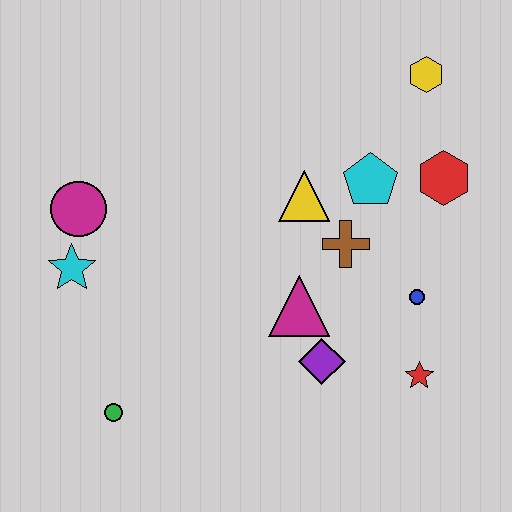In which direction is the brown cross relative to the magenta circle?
The brown cross is to the right of the magenta circle.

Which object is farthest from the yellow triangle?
The green circle is farthest from the yellow triangle.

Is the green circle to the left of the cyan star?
No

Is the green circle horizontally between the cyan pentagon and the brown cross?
No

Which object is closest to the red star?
The blue circle is closest to the red star.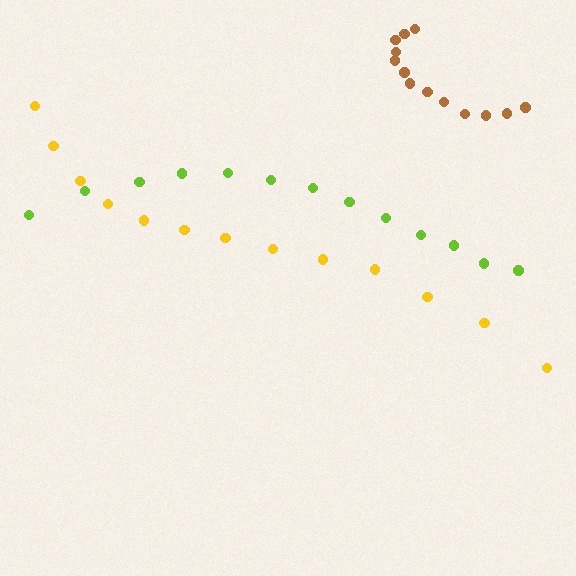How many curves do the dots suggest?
There are 3 distinct paths.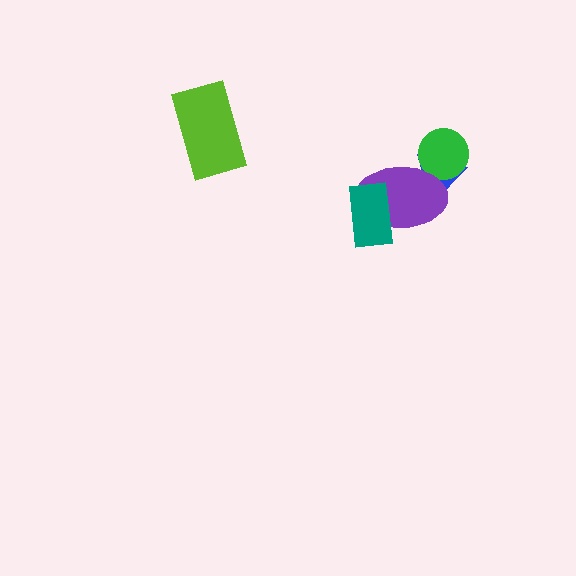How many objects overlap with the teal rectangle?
1 object overlaps with the teal rectangle.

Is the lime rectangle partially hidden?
No, no other shape covers it.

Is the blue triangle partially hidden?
Yes, it is partially covered by another shape.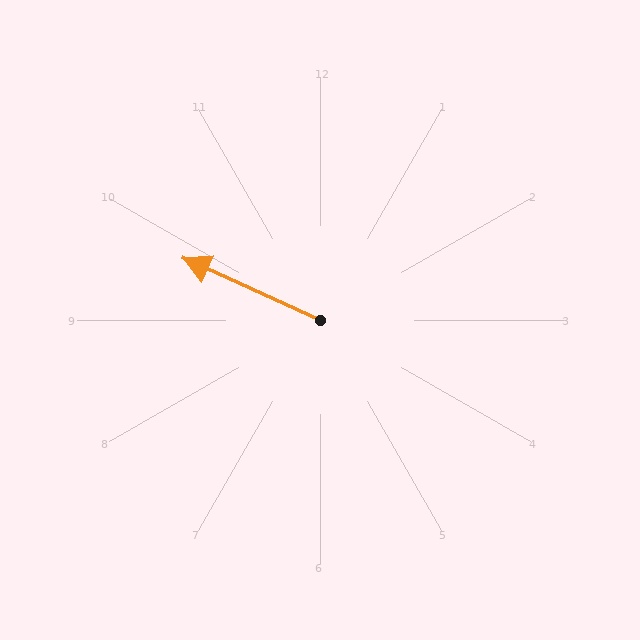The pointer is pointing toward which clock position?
Roughly 10 o'clock.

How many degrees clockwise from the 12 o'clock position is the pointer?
Approximately 294 degrees.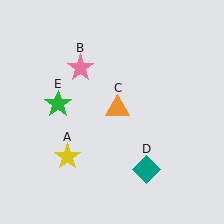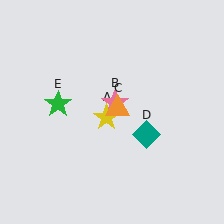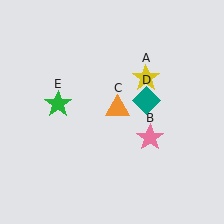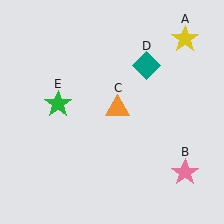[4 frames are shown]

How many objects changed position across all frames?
3 objects changed position: yellow star (object A), pink star (object B), teal diamond (object D).